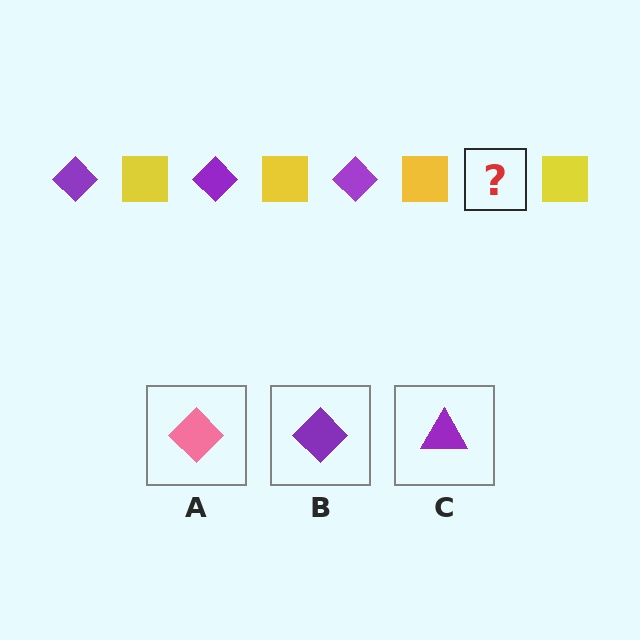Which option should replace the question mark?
Option B.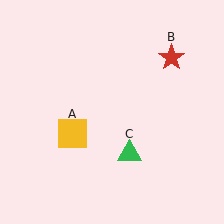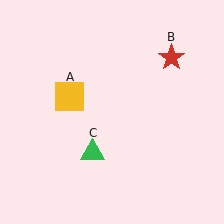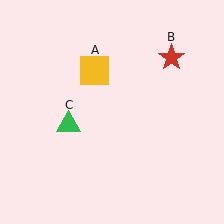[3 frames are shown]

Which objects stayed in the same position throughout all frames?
Red star (object B) remained stationary.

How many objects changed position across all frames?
2 objects changed position: yellow square (object A), green triangle (object C).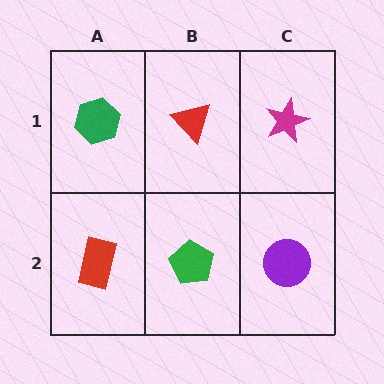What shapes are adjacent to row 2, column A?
A green hexagon (row 1, column A), a green pentagon (row 2, column B).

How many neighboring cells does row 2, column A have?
2.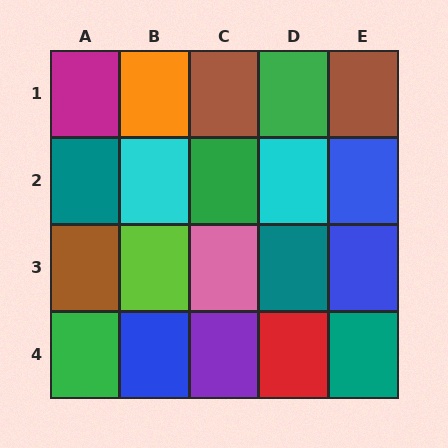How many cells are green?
3 cells are green.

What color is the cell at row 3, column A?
Brown.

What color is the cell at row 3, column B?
Lime.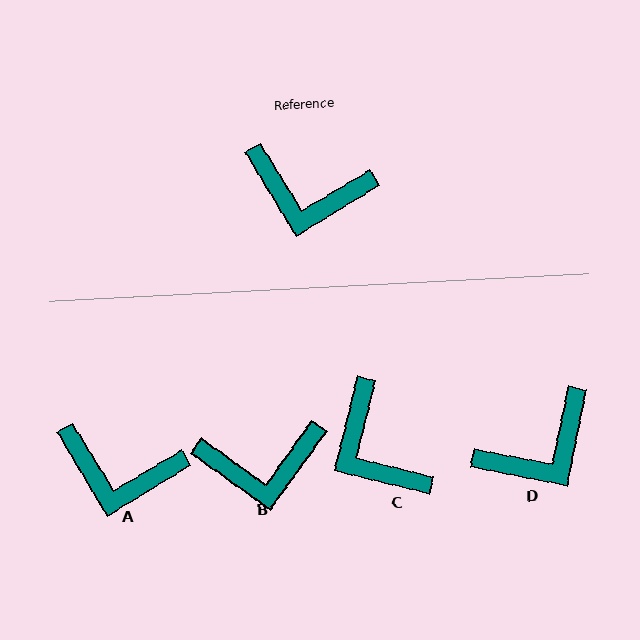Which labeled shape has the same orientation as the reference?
A.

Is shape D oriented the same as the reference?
No, it is off by about 47 degrees.